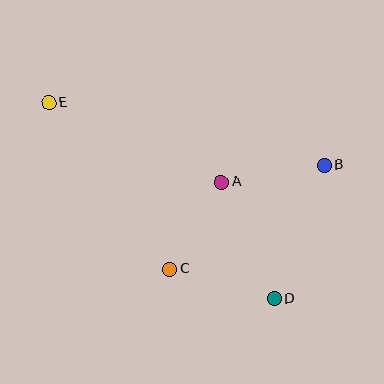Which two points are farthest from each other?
Points D and E are farthest from each other.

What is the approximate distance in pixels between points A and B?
The distance between A and B is approximately 105 pixels.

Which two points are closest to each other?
Points A and C are closest to each other.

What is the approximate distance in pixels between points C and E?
The distance between C and E is approximately 206 pixels.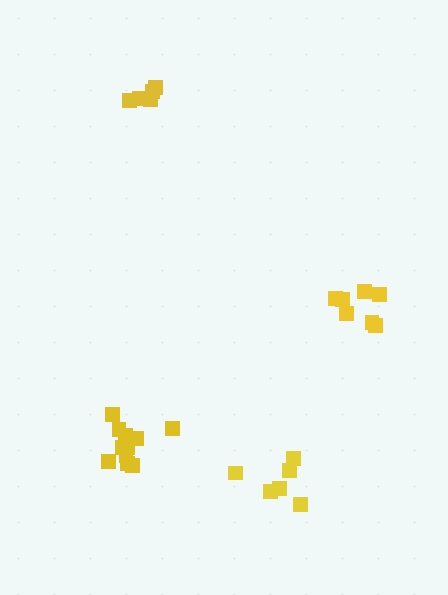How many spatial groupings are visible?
There are 4 spatial groupings.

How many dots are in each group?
Group 1: 6 dots, Group 2: 7 dots, Group 3: 5 dots, Group 4: 11 dots (29 total).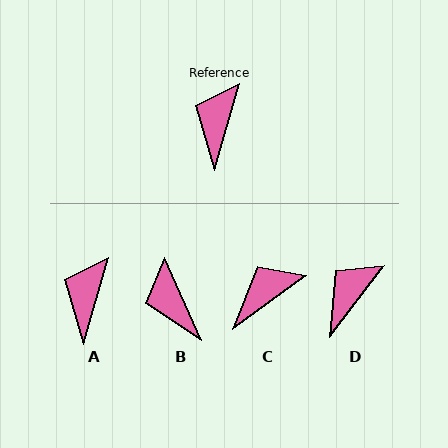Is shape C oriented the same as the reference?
No, it is off by about 38 degrees.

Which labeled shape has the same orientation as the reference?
A.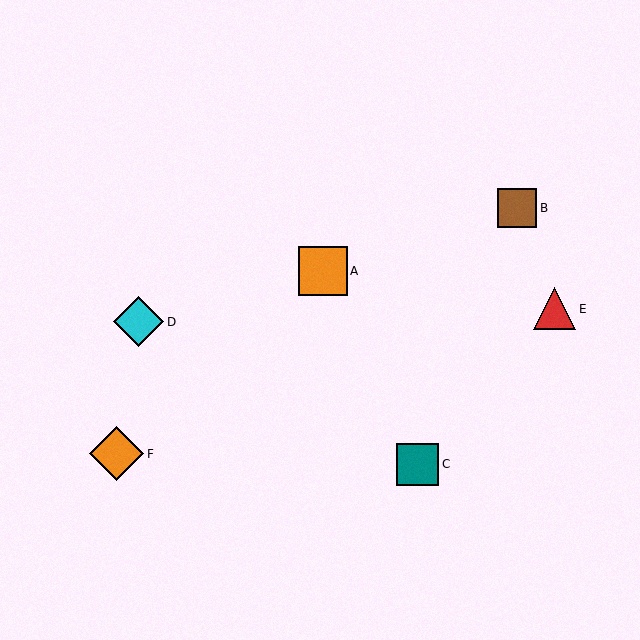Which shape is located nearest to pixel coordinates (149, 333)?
The cyan diamond (labeled D) at (139, 322) is nearest to that location.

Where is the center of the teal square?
The center of the teal square is at (418, 464).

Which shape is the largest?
The orange diamond (labeled F) is the largest.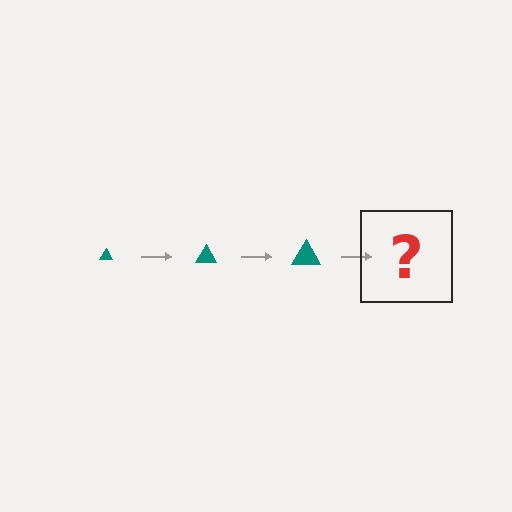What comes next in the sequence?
The next element should be a teal triangle, larger than the previous one.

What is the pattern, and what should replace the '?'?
The pattern is that the triangle gets progressively larger each step. The '?' should be a teal triangle, larger than the previous one.